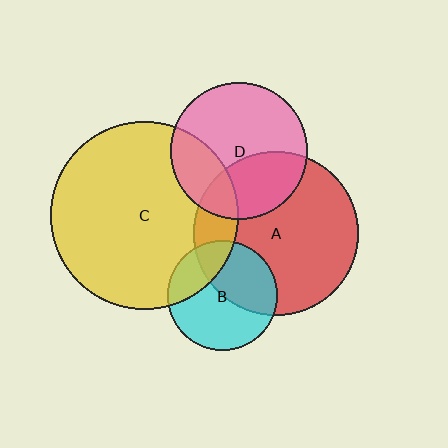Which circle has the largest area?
Circle C (yellow).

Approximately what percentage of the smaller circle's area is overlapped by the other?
Approximately 25%.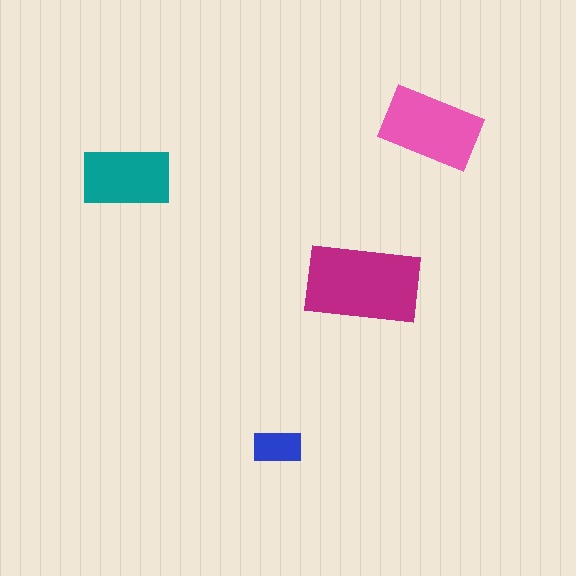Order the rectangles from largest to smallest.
the magenta one, the pink one, the teal one, the blue one.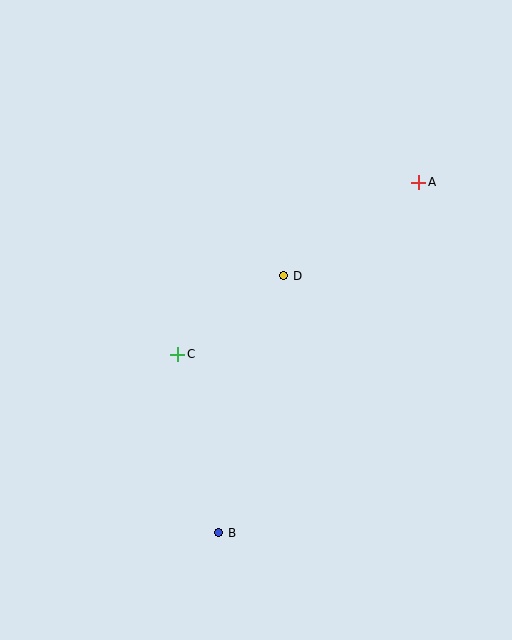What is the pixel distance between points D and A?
The distance between D and A is 164 pixels.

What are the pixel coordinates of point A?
Point A is at (419, 182).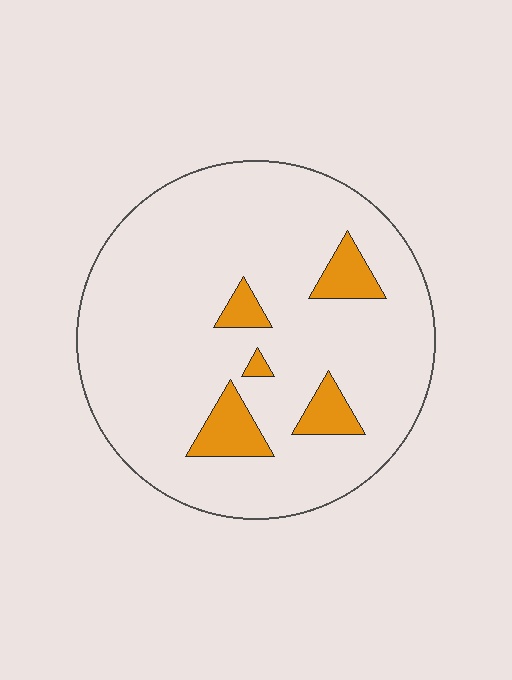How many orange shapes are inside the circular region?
5.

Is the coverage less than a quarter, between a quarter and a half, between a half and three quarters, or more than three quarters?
Less than a quarter.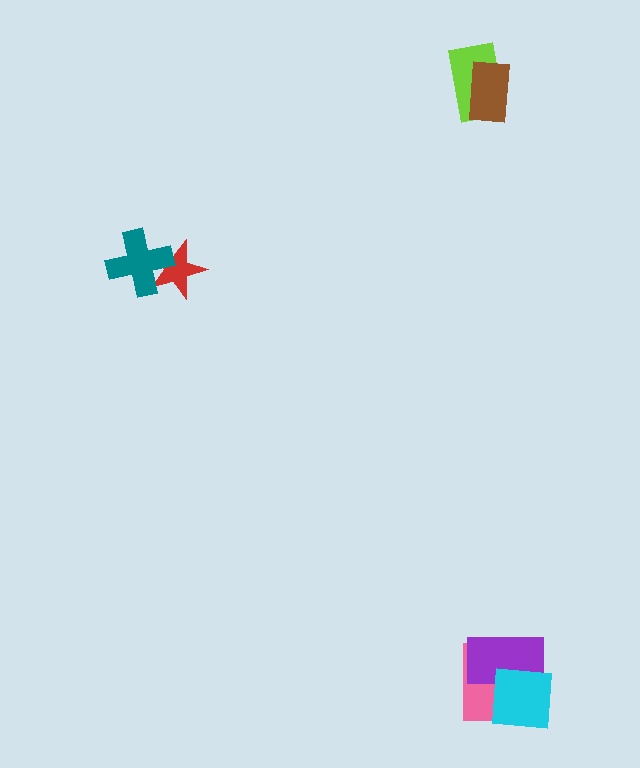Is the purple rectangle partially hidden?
Yes, it is partially covered by another shape.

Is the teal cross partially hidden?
No, no other shape covers it.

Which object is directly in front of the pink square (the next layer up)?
The purple rectangle is directly in front of the pink square.